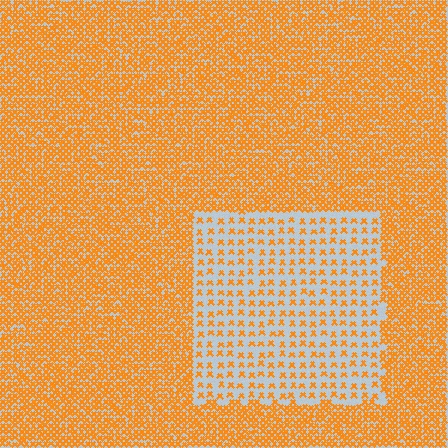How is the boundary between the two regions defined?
The boundary is defined by a change in element density (approximately 2.9x ratio). All elements are the same color, size, and shape.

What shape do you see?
I see a rectangle.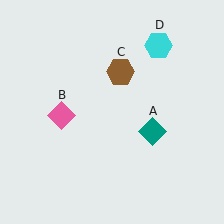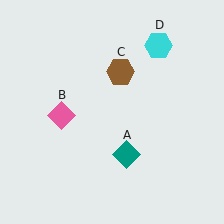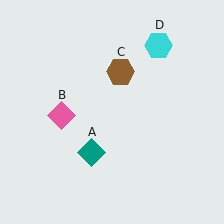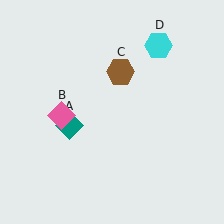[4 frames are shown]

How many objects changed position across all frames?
1 object changed position: teal diamond (object A).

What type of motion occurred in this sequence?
The teal diamond (object A) rotated clockwise around the center of the scene.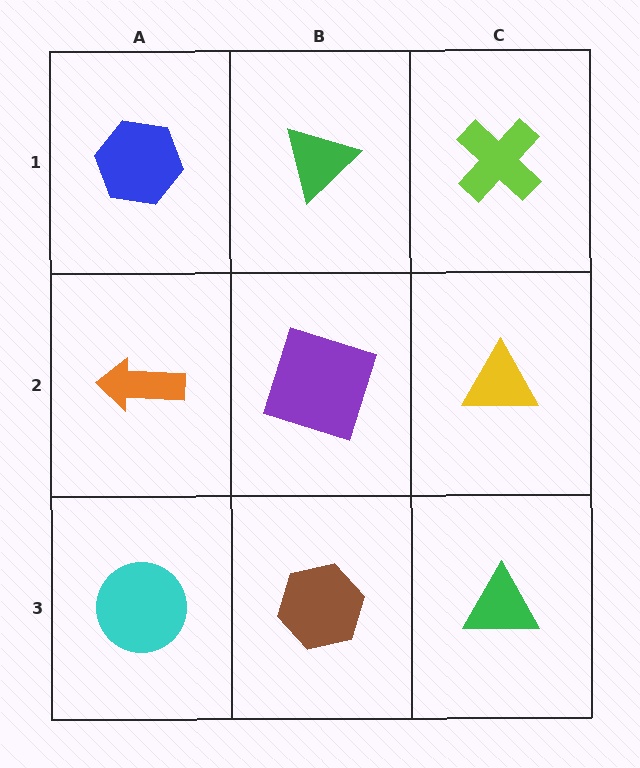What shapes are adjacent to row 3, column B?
A purple square (row 2, column B), a cyan circle (row 3, column A), a green triangle (row 3, column C).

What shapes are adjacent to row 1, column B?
A purple square (row 2, column B), a blue hexagon (row 1, column A), a lime cross (row 1, column C).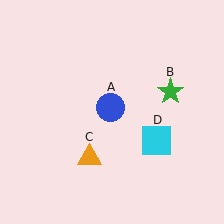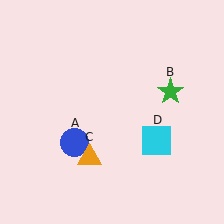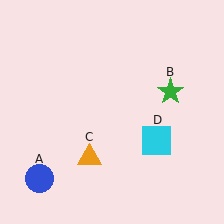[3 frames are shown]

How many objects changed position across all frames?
1 object changed position: blue circle (object A).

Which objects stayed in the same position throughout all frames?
Green star (object B) and orange triangle (object C) and cyan square (object D) remained stationary.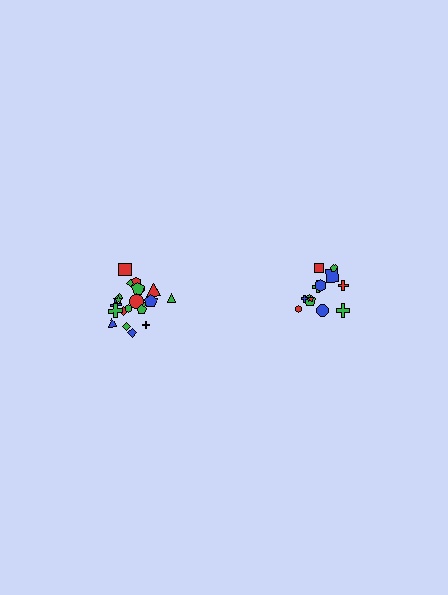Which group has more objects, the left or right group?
The left group.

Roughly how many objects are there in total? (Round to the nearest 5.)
Roughly 35 objects in total.